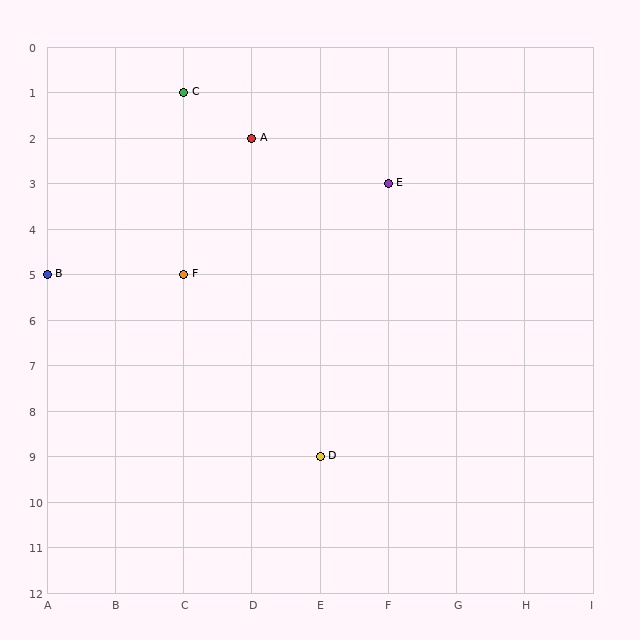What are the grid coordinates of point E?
Point E is at grid coordinates (F, 3).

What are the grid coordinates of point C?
Point C is at grid coordinates (C, 1).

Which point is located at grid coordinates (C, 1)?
Point C is at (C, 1).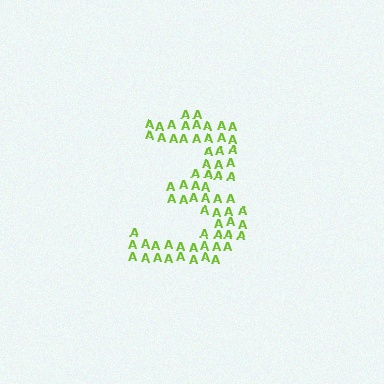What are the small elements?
The small elements are letter A's.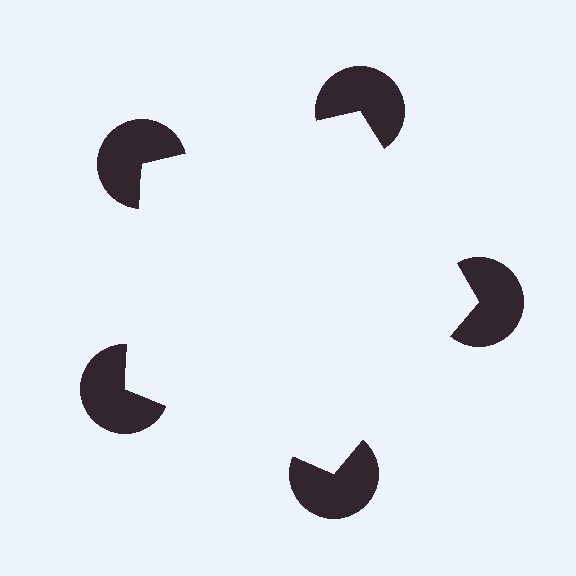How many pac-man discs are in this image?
There are 5 — one at each vertex of the illusory pentagon.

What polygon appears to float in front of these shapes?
An illusory pentagon — its edges are inferred from the aligned wedge cuts in the pac-man discs, not physically drawn.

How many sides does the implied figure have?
5 sides.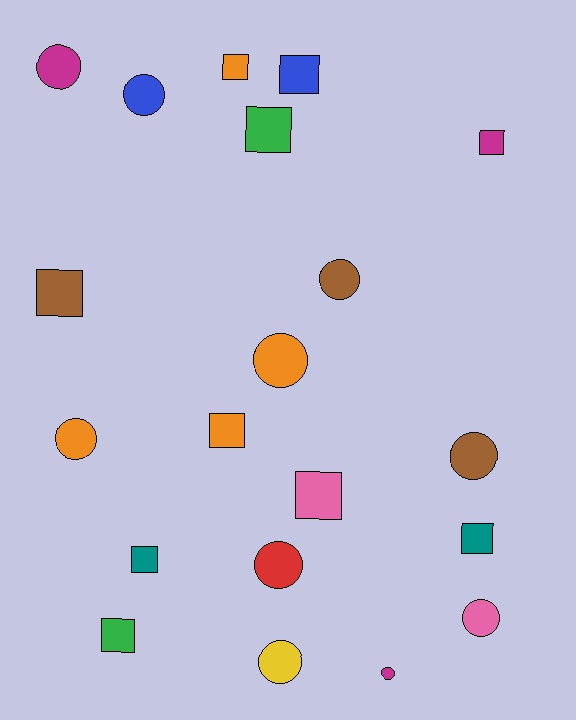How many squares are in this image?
There are 10 squares.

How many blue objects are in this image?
There are 2 blue objects.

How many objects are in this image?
There are 20 objects.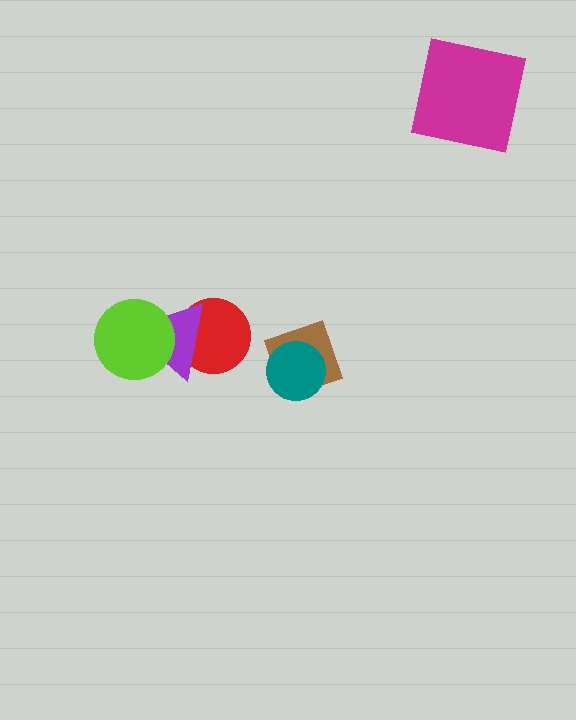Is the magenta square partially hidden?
No, no other shape covers it.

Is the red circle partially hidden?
Yes, it is partially covered by another shape.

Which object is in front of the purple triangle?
The lime circle is in front of the purple triangle.